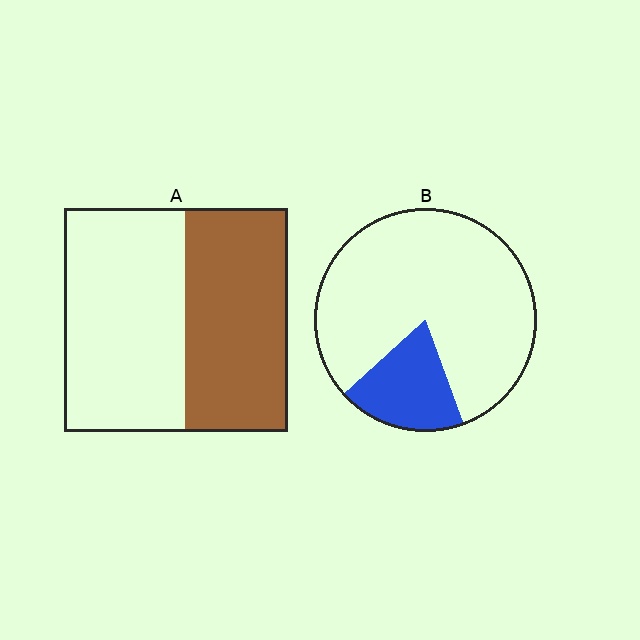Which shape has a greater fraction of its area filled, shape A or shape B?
Shape A.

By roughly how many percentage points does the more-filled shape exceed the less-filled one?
By roughly 25 percentage points (A over B).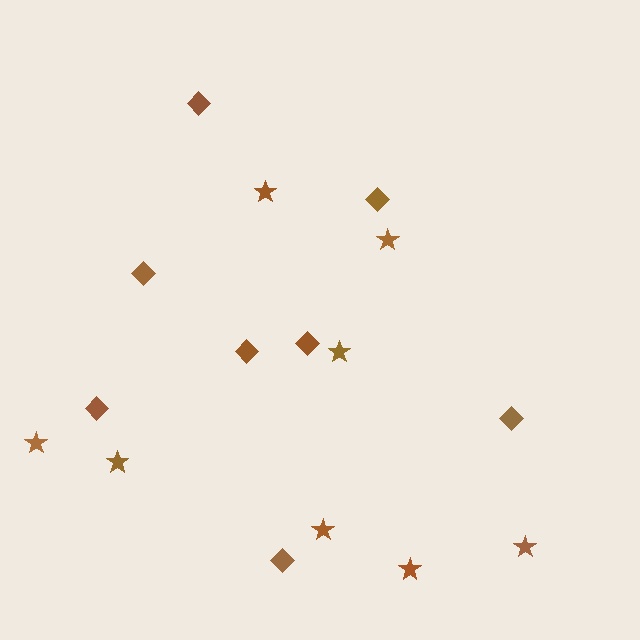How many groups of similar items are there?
There are 2 groups: one group of stars (8) and one group of diamonds (8).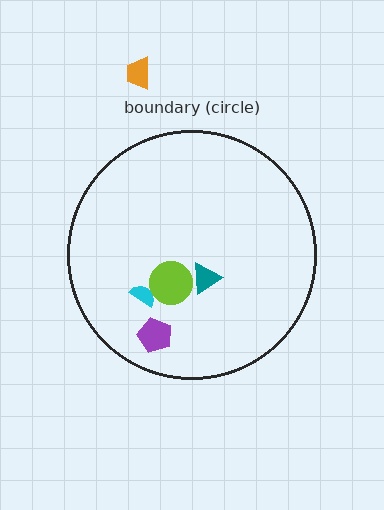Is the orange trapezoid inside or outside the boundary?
Outside.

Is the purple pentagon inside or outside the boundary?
Inside.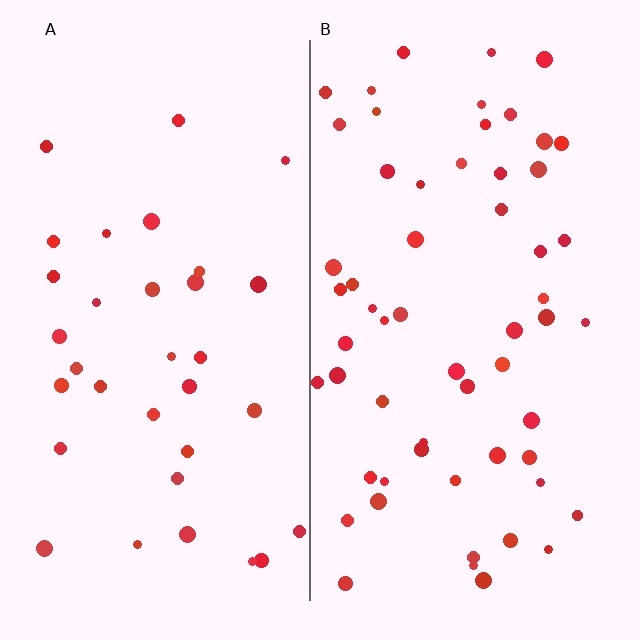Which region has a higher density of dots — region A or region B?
B (the right).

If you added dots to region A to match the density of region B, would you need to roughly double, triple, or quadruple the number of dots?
Approximately double.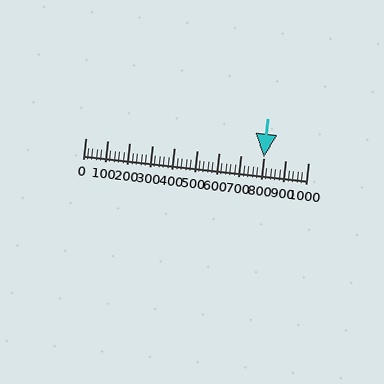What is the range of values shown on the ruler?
The ruler shows values from 0 to 1000.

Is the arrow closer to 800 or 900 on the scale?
The arrow is closer to 800.